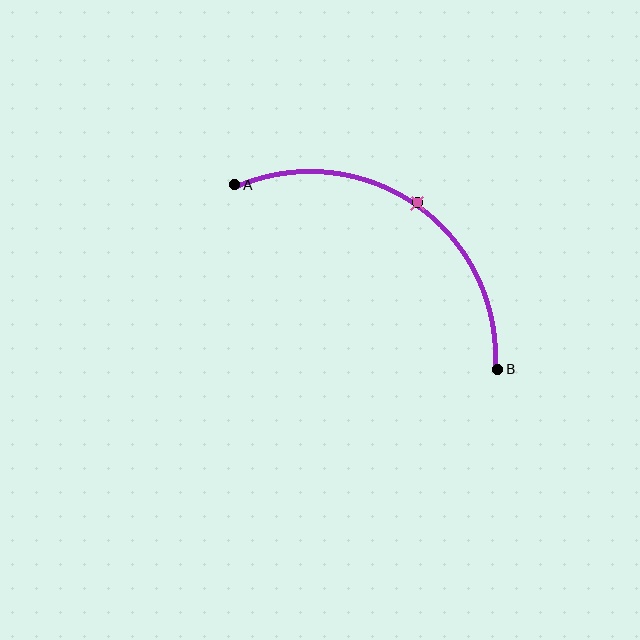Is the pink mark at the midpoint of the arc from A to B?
Yes. The pink mark lies on the arc at equal arc-length from both A and B — it is the arc midpoint.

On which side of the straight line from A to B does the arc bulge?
The arc bulges above and to the right of the straight line connecting A and B.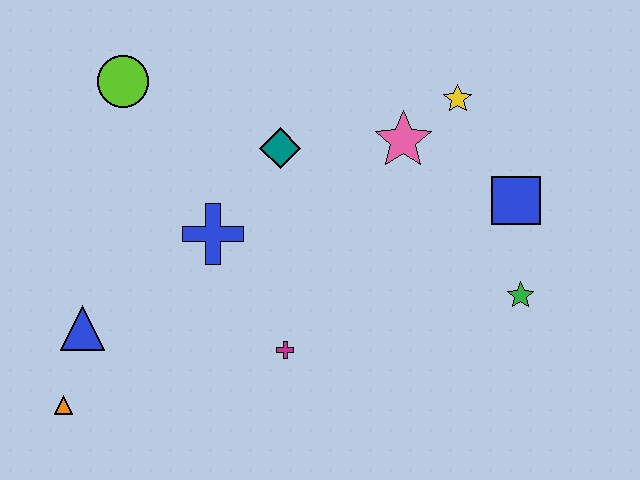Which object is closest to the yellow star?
The pink star is closest to the yellow star.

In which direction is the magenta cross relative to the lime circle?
The magenta cross is below the lime circle.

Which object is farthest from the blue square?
The orange triangle is farthest from the blue square.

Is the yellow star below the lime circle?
Yes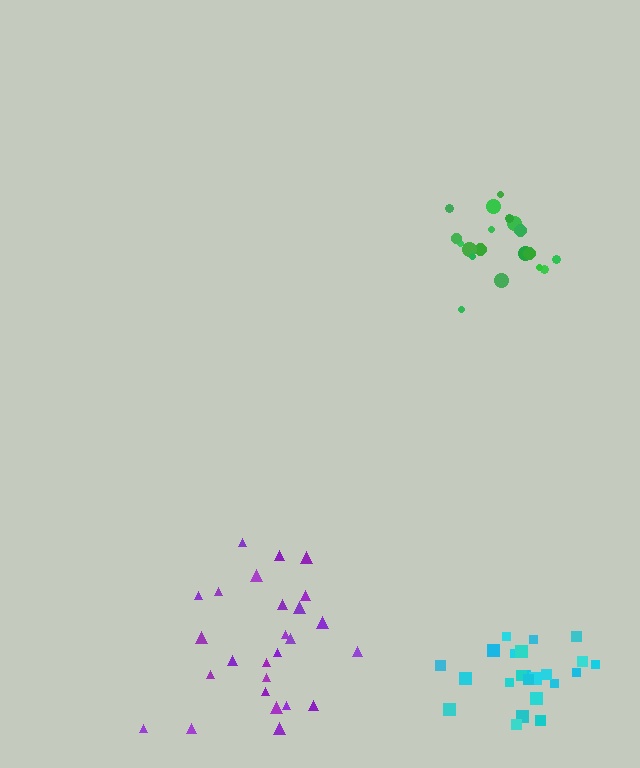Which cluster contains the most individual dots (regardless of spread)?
Purple (26).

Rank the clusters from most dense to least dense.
green, cyan, purple.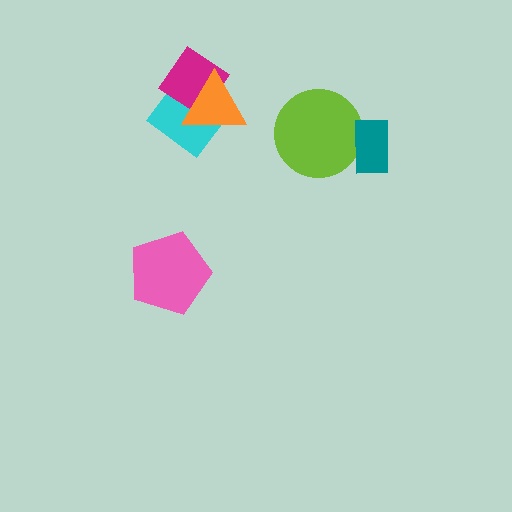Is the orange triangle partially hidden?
No, no other shape covers it.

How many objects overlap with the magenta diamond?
2 objects overlap with the magenta diamond.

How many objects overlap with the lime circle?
1 object overlaps with the lime circle.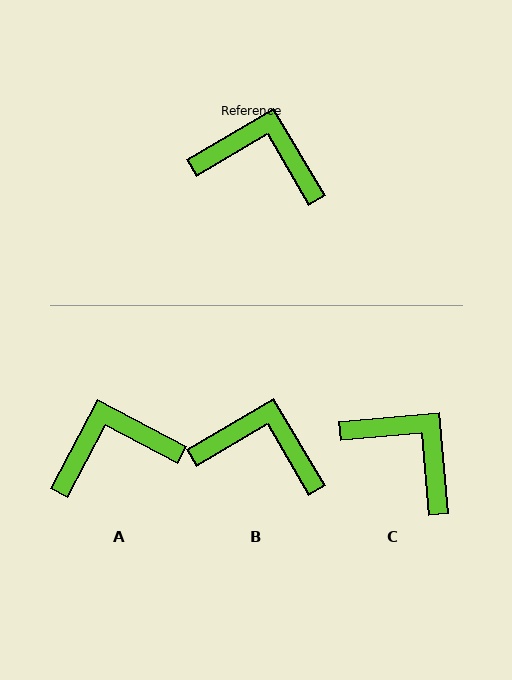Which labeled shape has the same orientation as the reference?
B.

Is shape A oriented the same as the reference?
No, it is off by about 32 degrees.